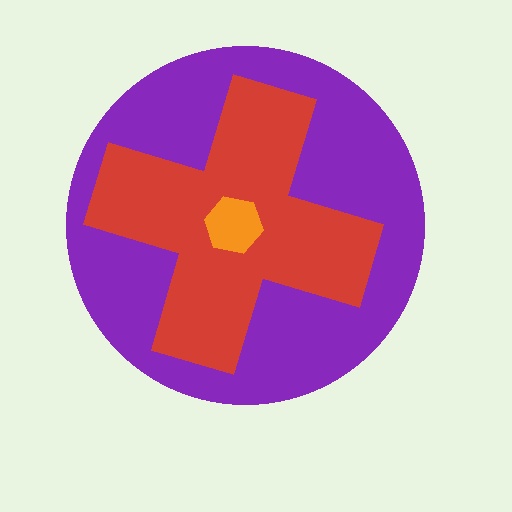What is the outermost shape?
The purple circle.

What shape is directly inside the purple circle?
The red cross.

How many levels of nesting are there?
3.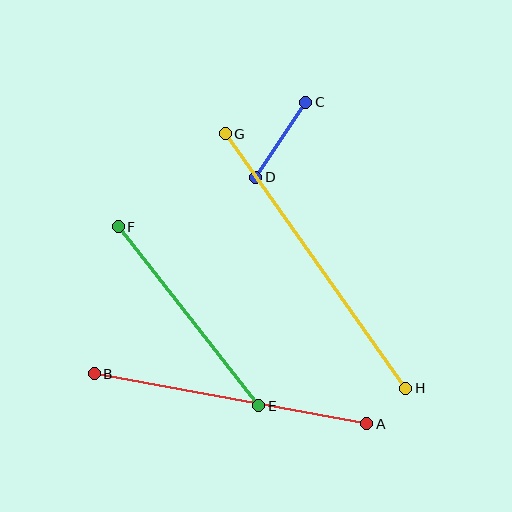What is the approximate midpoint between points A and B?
The midpoint is at approximately (230, 399) pixels.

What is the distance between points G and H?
The distance is approximately 312 pixels.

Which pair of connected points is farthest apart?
Points G and H are farthest apart.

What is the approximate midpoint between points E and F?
The midpoint is at approximately (188, 316) pixels.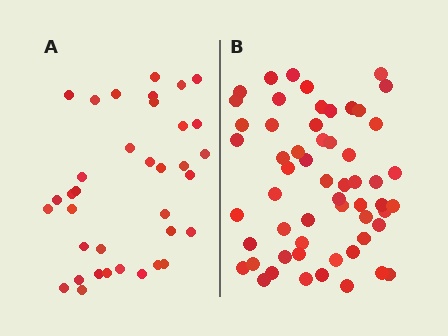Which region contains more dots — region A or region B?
Region B (the right region) has more dots.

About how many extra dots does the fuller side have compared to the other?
Region B has approximately 20 more dots than region A.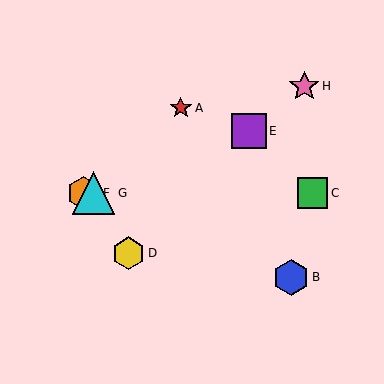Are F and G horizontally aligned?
Yes, both are at y≈193.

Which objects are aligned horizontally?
Objects C, F, G are aligned horizontally.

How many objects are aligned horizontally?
3 objects (C, F, G) are aligned horizontally.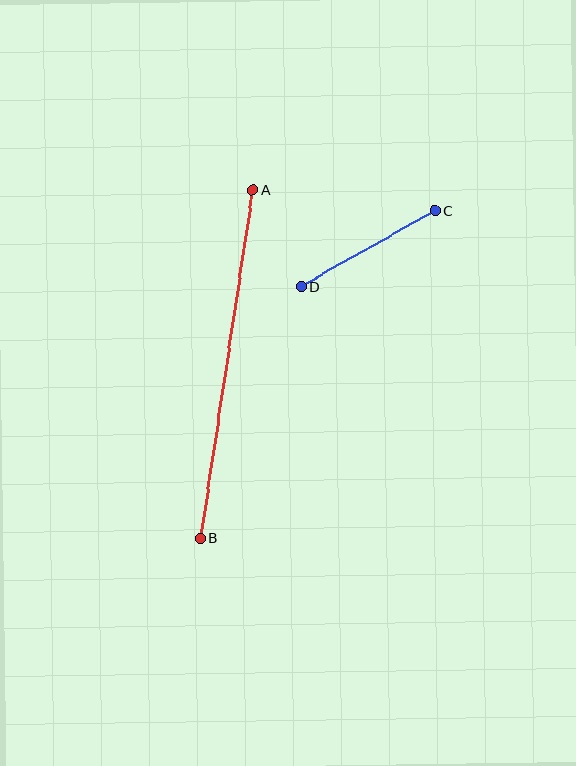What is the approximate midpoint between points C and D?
The midpoint is at approximately (368, 249) pixels.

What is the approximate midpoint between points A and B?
The midpoint is at approximately (227, 365) pixels.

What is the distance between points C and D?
The distance is approximately 154 pixels.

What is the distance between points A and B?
The distance is approximately 352 pixels.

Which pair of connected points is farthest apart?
Points A and B are farthest apart.